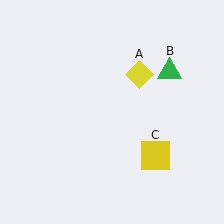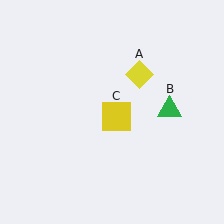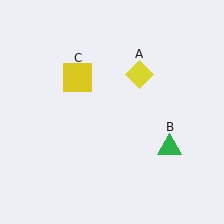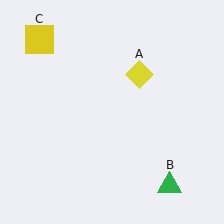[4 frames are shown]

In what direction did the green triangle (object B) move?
The green triangle (object B) moved down.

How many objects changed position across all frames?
2 objects changed position: green triangle (object B), yellow square (object C).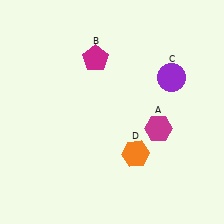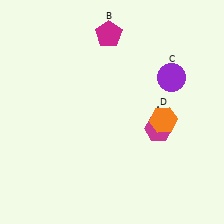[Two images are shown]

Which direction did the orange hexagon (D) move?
The orange hexagon (D) moved up.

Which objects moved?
The objects that moved are: the magenta pentagon (B), the orange hexagon (D).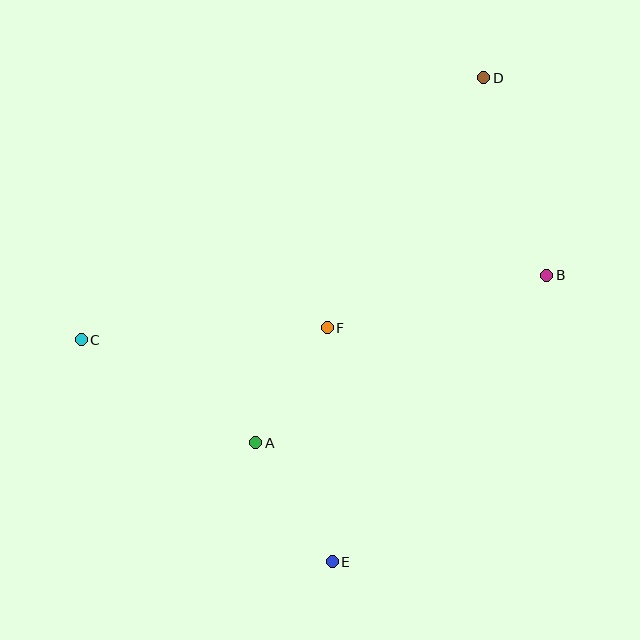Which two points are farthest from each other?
Points D and E are farthest from each other.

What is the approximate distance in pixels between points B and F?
The distance between B and F is approximately 226 pixels.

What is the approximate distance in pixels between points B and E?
The distance between B and E is approximately 358 pixels.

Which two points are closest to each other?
Points A and F are closest to each other.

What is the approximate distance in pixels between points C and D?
The distance between C and D is approximately 480 pixels.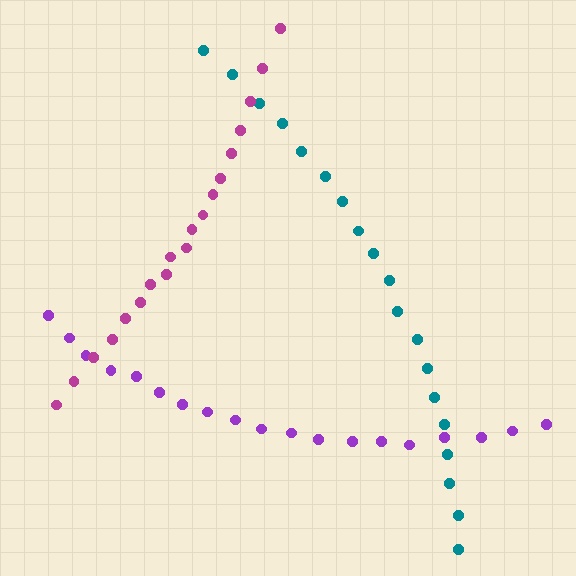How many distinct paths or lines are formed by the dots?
There are 3 distinct paths.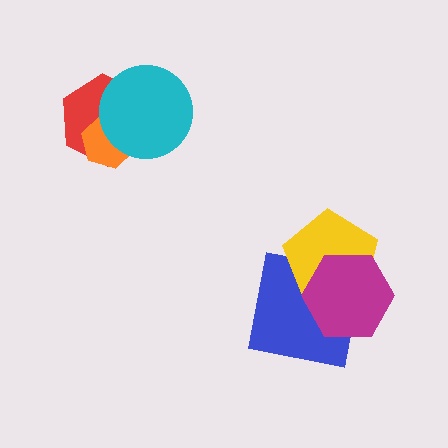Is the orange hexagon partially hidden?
Yes, it is partially covered by another shape.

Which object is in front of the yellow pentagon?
The magenta hexagon is in front of the yellow pentagon.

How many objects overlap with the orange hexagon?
2 objects overlap with the orange hexagon.